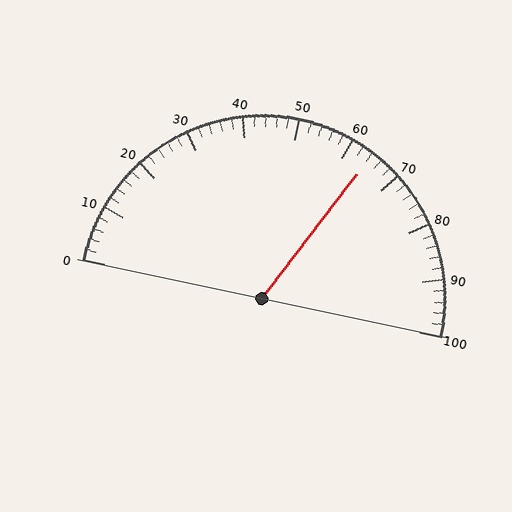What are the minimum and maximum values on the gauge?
The gauge ranges from 0 to 100.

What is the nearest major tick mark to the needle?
The nearest major tick mark is 60.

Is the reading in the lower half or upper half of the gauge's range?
The reading is in the upper half of the range (0 to 100).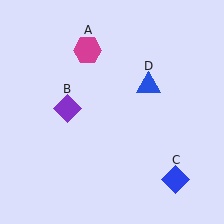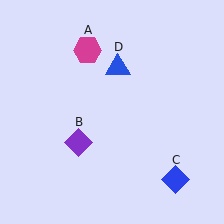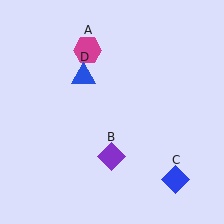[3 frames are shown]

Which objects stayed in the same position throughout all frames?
Magenta hexagon (object A) and blue diamond (object C) remained stationary.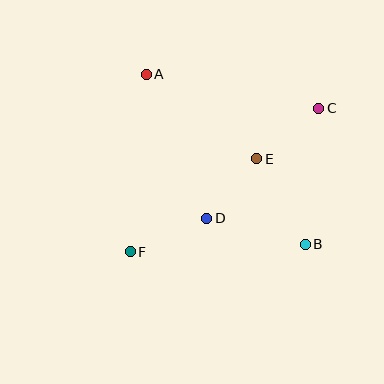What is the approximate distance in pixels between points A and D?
The distance between A and D is approximately 156 pixels.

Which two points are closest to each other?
Points D and E are closest to each other.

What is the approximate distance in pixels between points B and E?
The distance between B and E is approximately 98 pixels.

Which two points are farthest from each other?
Points C and F are farthest from each other.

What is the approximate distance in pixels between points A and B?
The distance between A and B is approximately 233 pixels.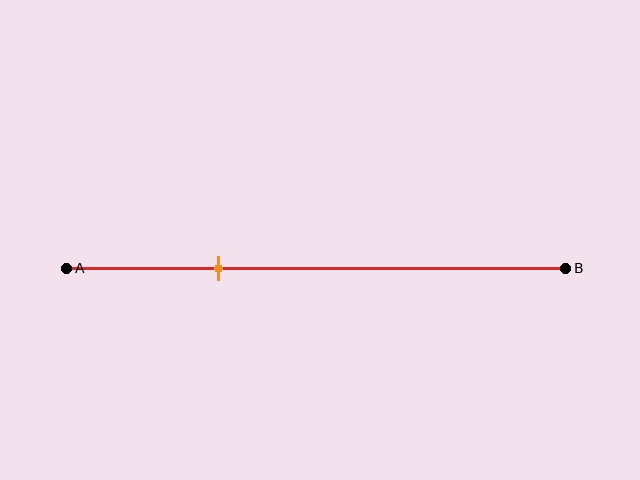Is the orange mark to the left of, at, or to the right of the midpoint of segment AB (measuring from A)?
The orange mark is to the left of the midpoint of segment AB.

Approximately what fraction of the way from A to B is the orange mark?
The orange mark is approximately 30% of the way from A to B.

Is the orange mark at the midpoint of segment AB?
No, the mark is at about 30% from A, not at the 50% midpoint.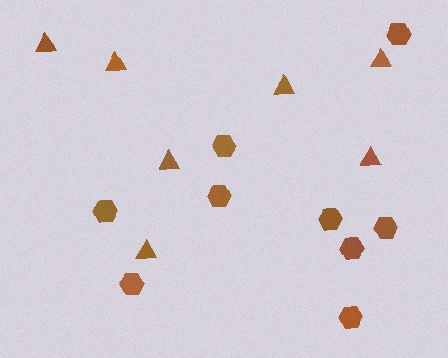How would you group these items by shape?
There are 2 groups: one group of triangles (7) and one group of hexagons (9).